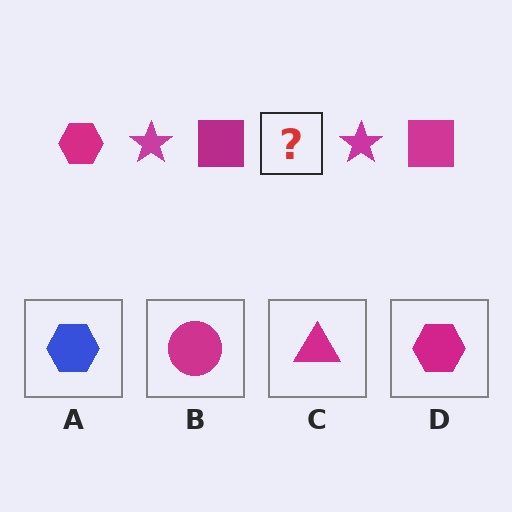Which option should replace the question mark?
Option D.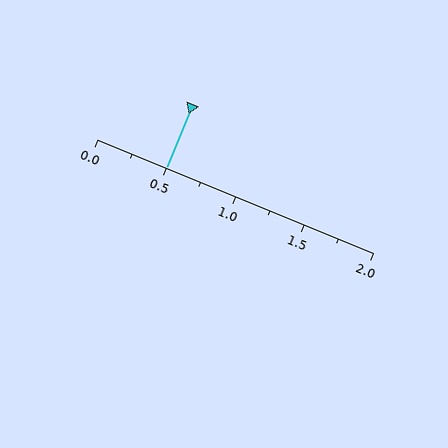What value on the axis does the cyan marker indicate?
The marker indicates approximately 0.5.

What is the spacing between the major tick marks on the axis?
The major ticks are spaced 0.5 apart.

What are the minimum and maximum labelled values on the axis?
The axis runs from 0.0 to 2.0.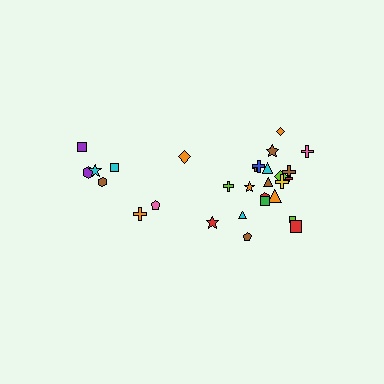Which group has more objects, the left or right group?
The right group.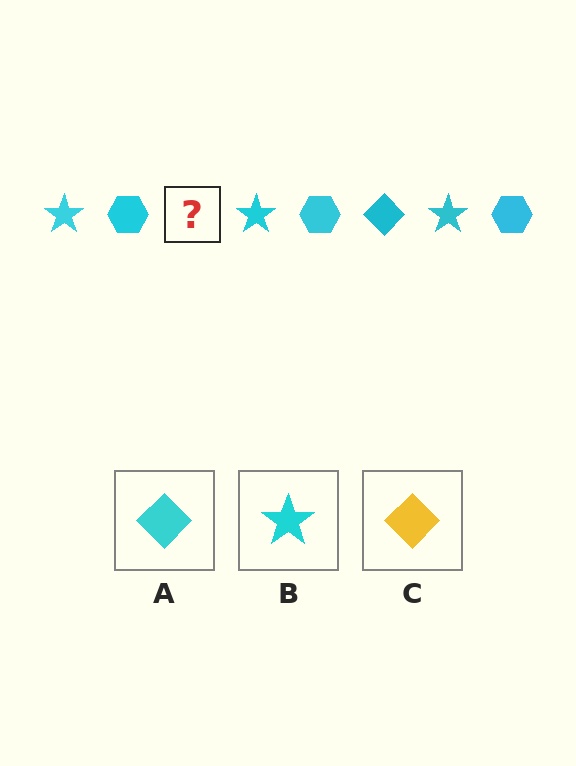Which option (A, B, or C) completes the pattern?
A.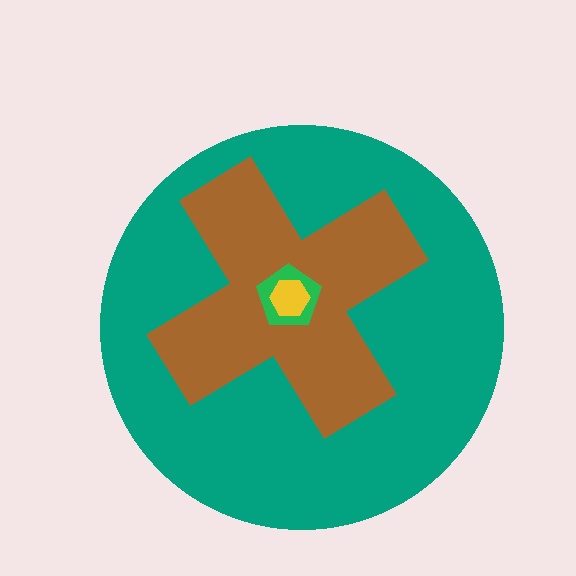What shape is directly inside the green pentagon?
The yellow hexagon.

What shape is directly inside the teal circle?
The brown cross.